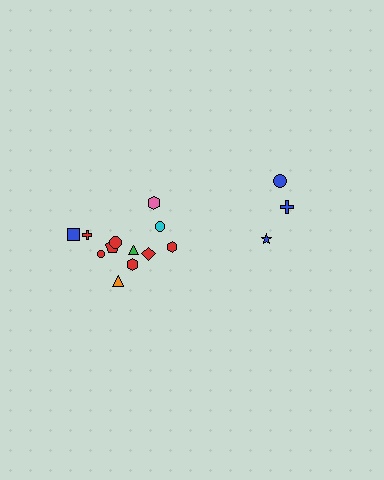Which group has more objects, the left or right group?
The left group.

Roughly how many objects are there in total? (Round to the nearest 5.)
Roughly 15 objects in total.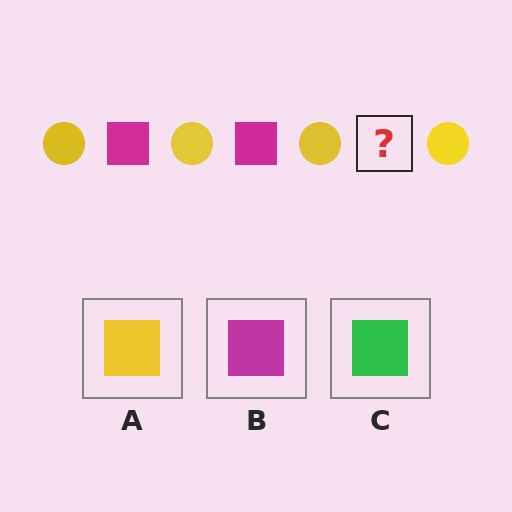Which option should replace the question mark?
Option B.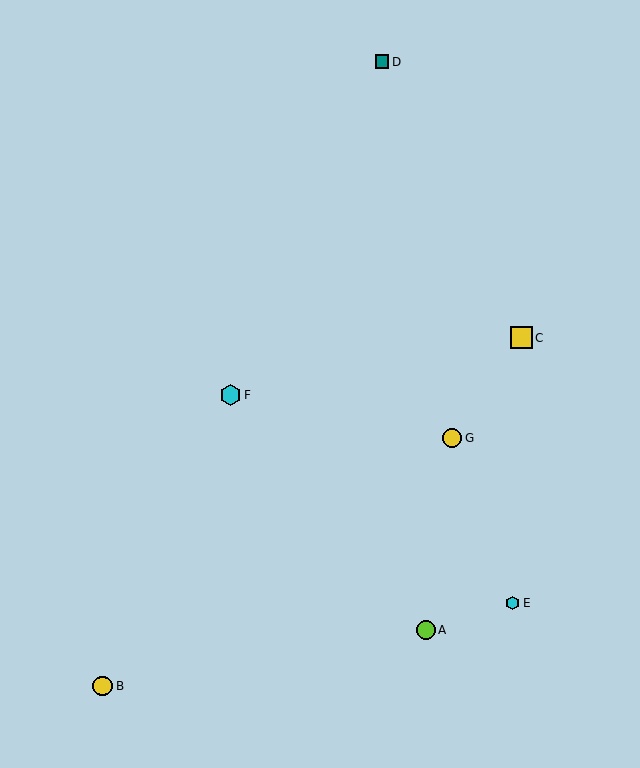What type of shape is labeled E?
Shape E is a cyan hexagon.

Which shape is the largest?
The yellow square (labeled C) is the largest.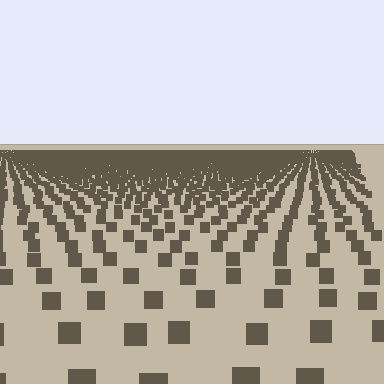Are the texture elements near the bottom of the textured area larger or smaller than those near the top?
Larger. Near the bottom, elements are closer to the viewer and appear at a bigger on-screen size.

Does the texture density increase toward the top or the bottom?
Density increases toward the top.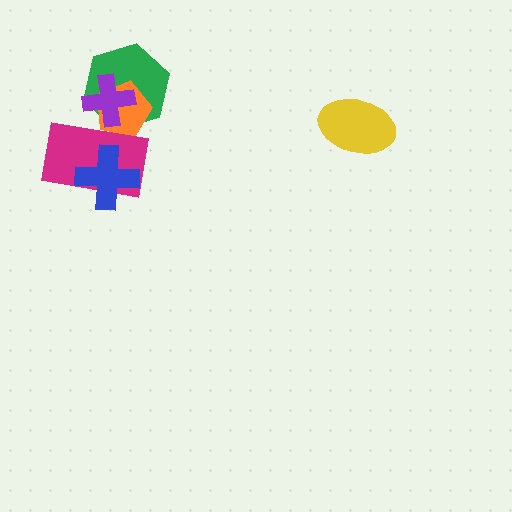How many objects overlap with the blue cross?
1 object overlaps with the blue cross.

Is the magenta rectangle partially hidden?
Yes, it is partially covered by another shape.